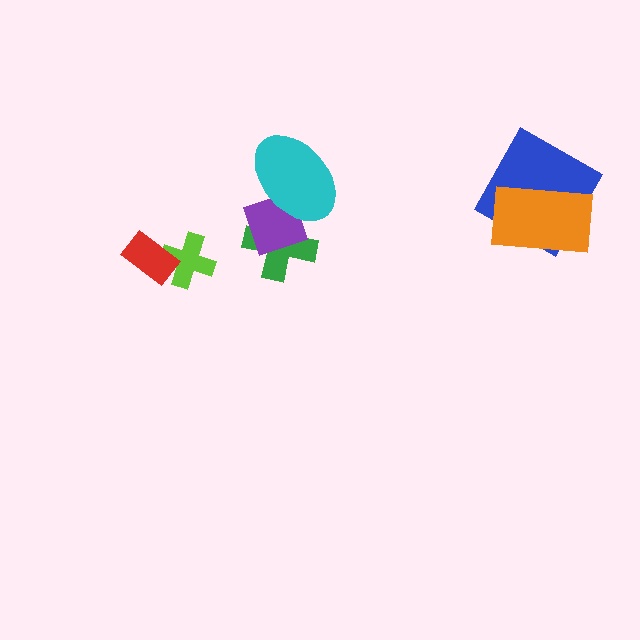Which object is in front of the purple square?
The cyan ellipse is in front of the purple square.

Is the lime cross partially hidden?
Yes, it is partially covered by another shape.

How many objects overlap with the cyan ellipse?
2 objects overlap with the cyan ellipse.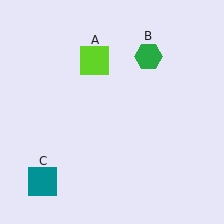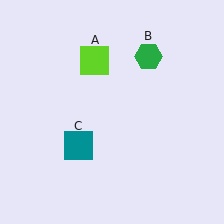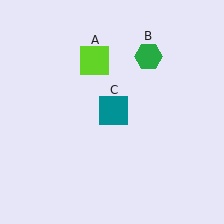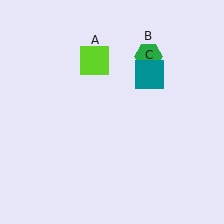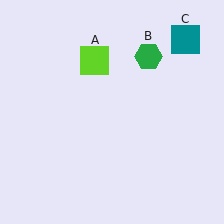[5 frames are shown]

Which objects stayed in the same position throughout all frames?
Lime square (object A) and green hexagon (object B) remained stationary.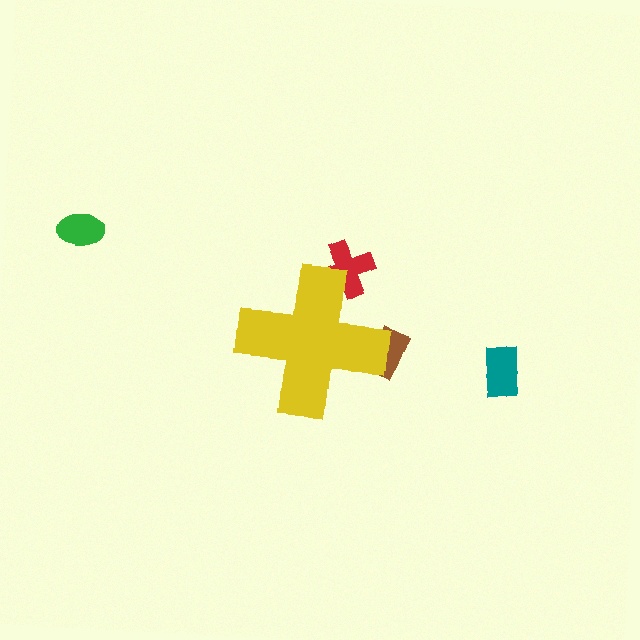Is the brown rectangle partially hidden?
Yes, the brown rectangle is partially hidden behind the yellow cross.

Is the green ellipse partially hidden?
No, the green ellipse is fully visible.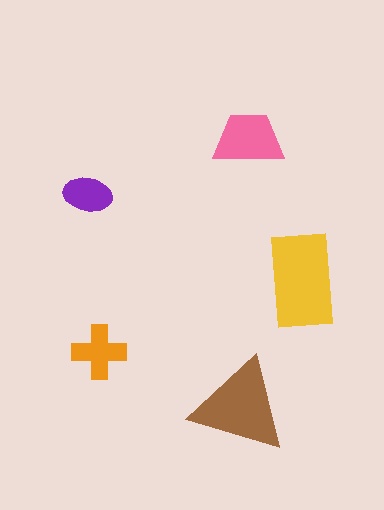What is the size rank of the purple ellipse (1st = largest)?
5th.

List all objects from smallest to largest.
The purple ellipse, the orange cross, the pink trapezoid, the brown triangle, the yellow rectangle.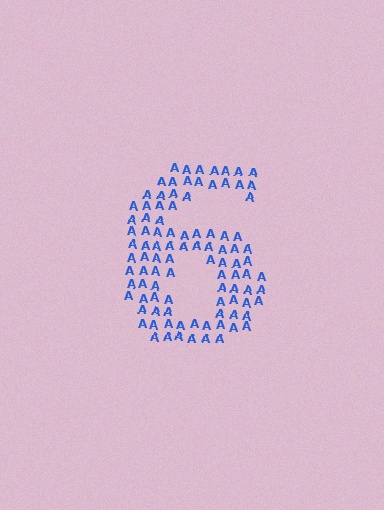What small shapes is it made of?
It is made of small letter A's.